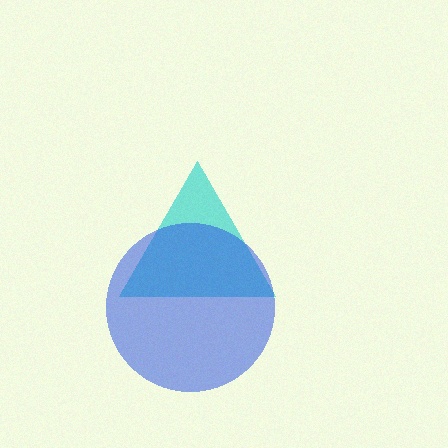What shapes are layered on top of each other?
The layered shapes are: a cyan triangle, a blue circle.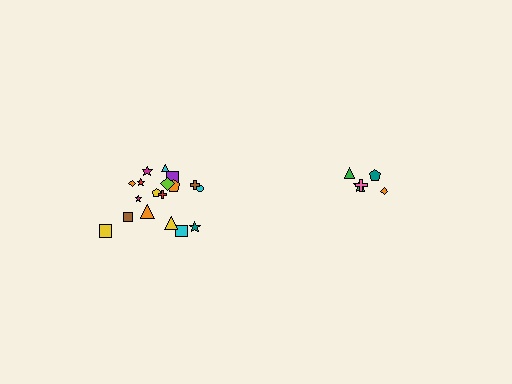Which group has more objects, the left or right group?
The left group.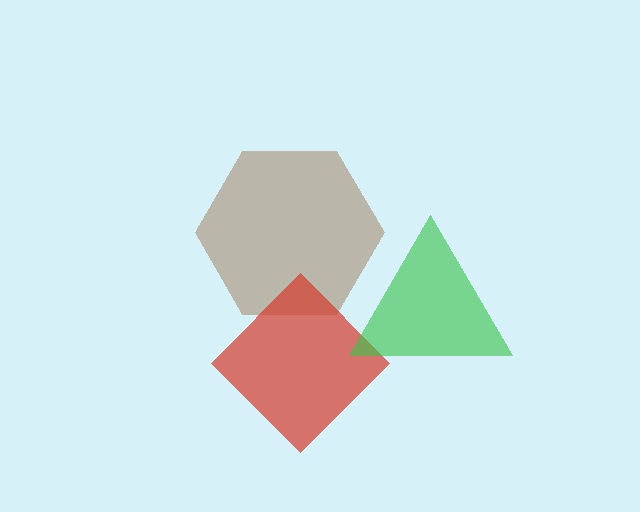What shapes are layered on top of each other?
The layered shapes are: a brown hexagon, a red diamond, a green triangle.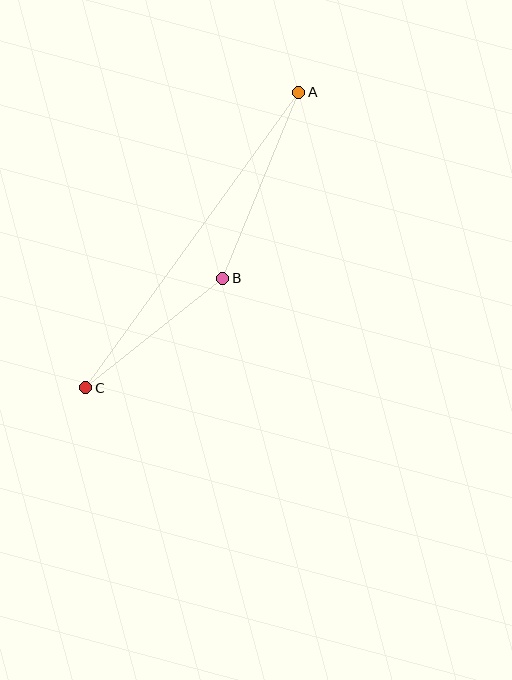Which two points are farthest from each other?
Points A and C are farthest from each other.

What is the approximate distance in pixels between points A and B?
The distance between A and B is approximately 201 pixels.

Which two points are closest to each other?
Points B and C are closest to each other.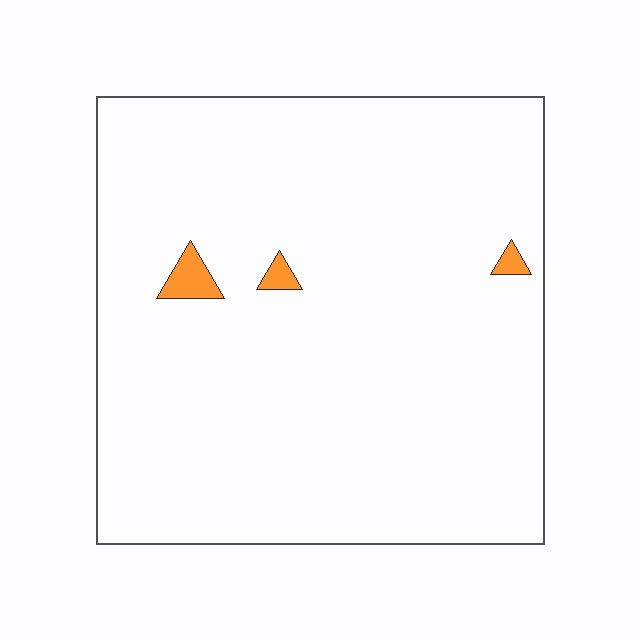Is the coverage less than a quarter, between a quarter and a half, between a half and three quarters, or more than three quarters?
Less than a quarter.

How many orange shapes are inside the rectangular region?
3.